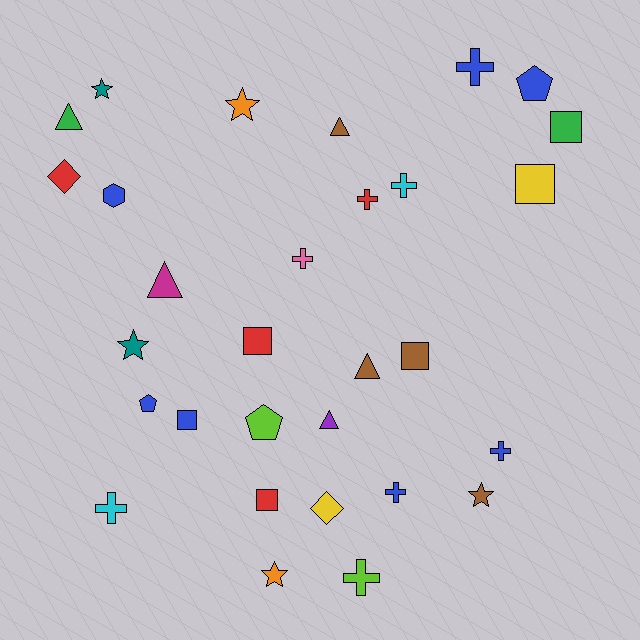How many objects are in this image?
There are 30 objects.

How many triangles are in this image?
There are 5 triangles.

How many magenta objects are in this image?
There is 1 magenta object.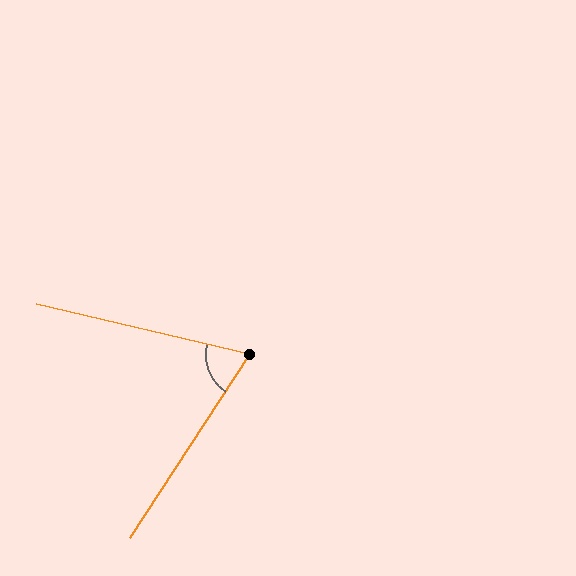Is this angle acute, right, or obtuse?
It is acute.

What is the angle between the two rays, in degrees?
Approximately 70 degrees.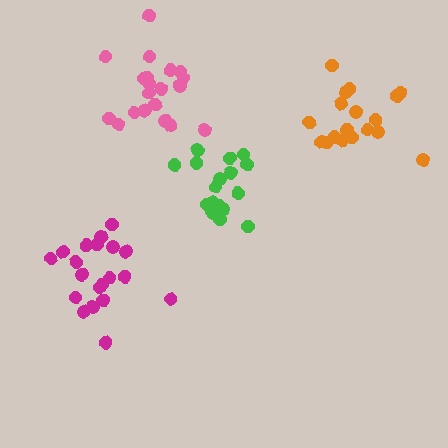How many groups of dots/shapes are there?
There are 4 groups.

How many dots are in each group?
Group 1: 18 dots, Group 2: 20 dots, Group 3: 20 dots, Group 4: 18 dots (76 total).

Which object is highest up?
The pink cluster is topmost.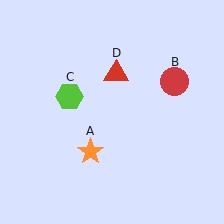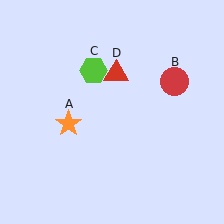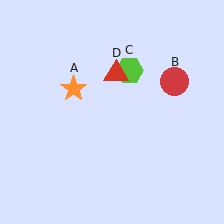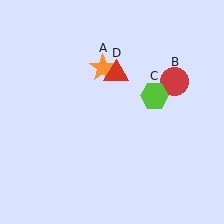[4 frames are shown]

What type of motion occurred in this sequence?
The orange star (object A), lime hexagon (object C) rotated clockwise around the center of the scene.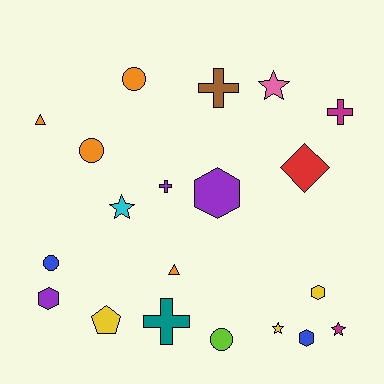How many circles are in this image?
There are 4 circles.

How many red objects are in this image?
There is 1 red object.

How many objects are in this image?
There are 20 objects.